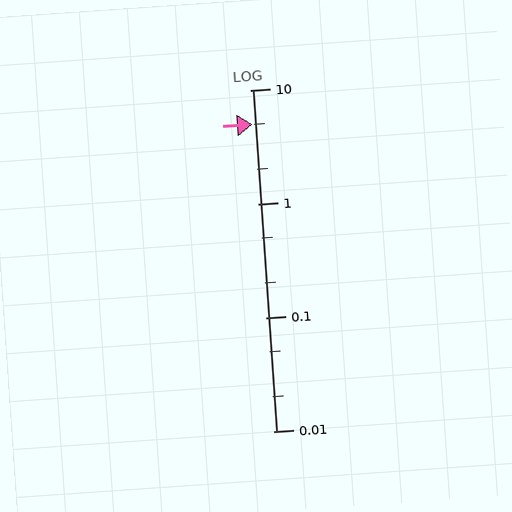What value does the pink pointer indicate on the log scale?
The pointer indicates approximately 5.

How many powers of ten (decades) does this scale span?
The scale spans 3 decades, from 0.01 to 10.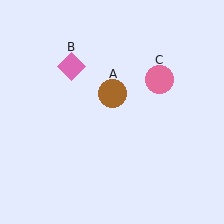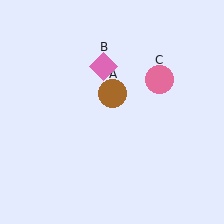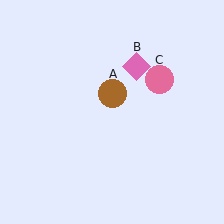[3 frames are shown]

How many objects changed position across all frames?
1 object changed position: pink diamond (object B).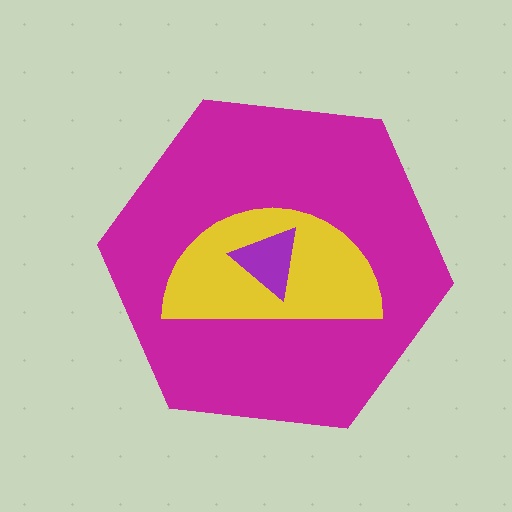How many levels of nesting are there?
3.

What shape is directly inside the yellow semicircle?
The purple triangle.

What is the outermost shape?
The magenta hexagon.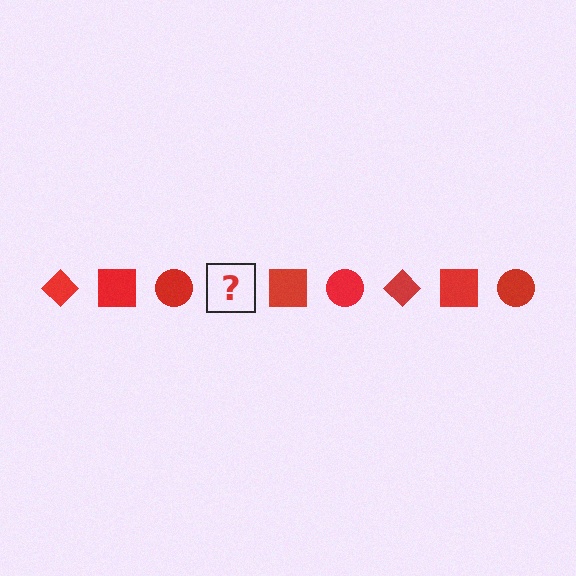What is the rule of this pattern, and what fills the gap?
The rule is that the pattern cycles through diamond, square, circle shapes in red. The gap should be filled with a red diamond.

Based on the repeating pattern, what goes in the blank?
The blank should be a red diamond.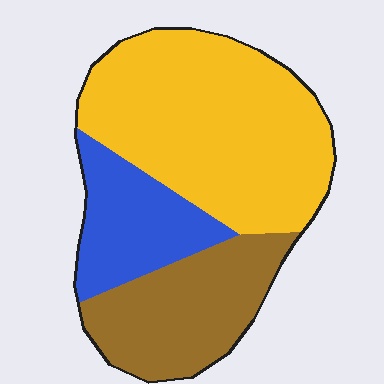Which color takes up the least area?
Blue, at roughly 20%.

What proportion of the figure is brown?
Brown takes up about one quarter (1/4) of the figure.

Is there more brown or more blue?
Brown.